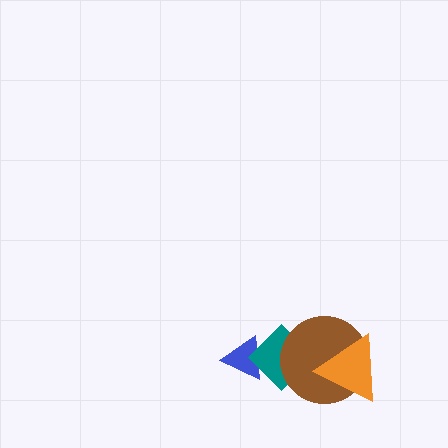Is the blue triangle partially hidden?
Yes, it is partially covered by another shape.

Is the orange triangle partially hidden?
No, no other shape covers it.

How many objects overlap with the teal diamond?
2 objects overlap with the teal diamond.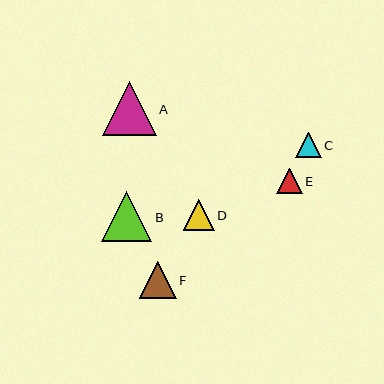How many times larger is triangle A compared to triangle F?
Triangle A is approximately 1.4 times the size of triangle F.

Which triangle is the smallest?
Triangle C is the smallest with a size of approximately 25 pixels.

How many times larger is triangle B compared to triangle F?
Triangle B is approximately 1.3 times the size of triangle F.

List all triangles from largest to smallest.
From largest to smallest: A, B, F, D, E, C.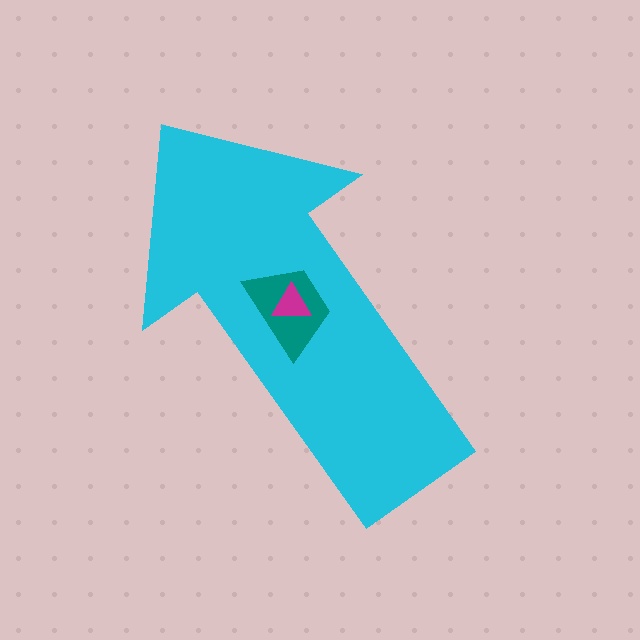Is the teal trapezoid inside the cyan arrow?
Yes.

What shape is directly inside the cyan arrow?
The teal trapezoid.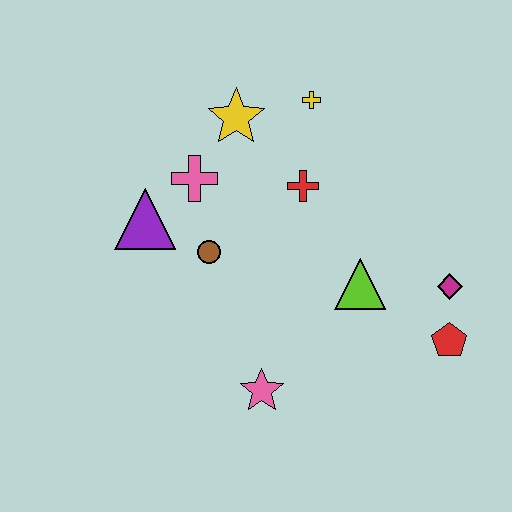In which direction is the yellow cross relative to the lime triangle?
The yellow cross is above the lime triangle.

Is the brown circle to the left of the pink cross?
No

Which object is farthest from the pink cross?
The red pentagon is farthest from the pink cross.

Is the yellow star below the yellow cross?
Yes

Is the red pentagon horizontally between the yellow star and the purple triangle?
No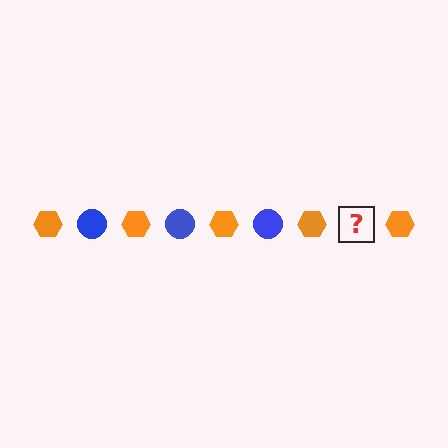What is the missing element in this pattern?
The missing element is a blue circle.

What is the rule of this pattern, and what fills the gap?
The rule is that the pattern alternates between orange hexagon and blue circle. The gap should be filled with a blue circle.